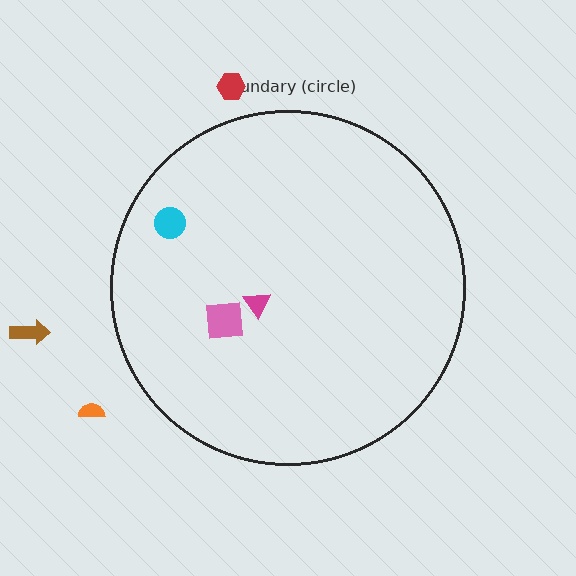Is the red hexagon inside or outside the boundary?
Outside.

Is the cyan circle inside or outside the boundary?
Inside.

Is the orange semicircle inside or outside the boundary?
Outside.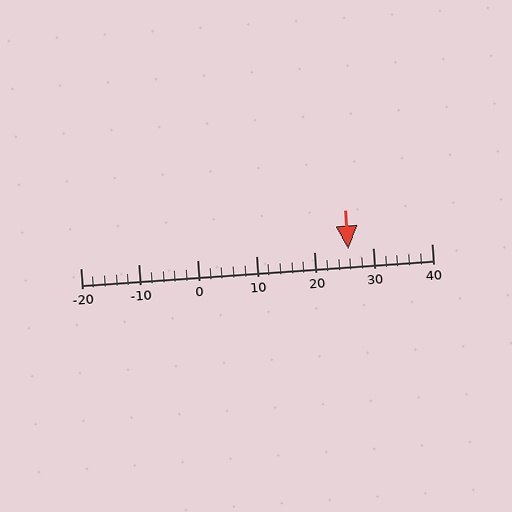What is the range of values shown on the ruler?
The ruler shows values from -20 to 40.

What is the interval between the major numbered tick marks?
The major tick marks are spaced 10 units apart.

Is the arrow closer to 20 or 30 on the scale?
The arrow is closer to 30.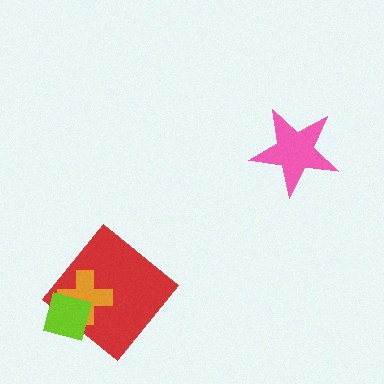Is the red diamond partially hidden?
Yes, it is partially covered by another shape.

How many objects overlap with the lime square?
2 objects overlap with the lime square.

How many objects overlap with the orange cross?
2 objects overlap with the orange cross.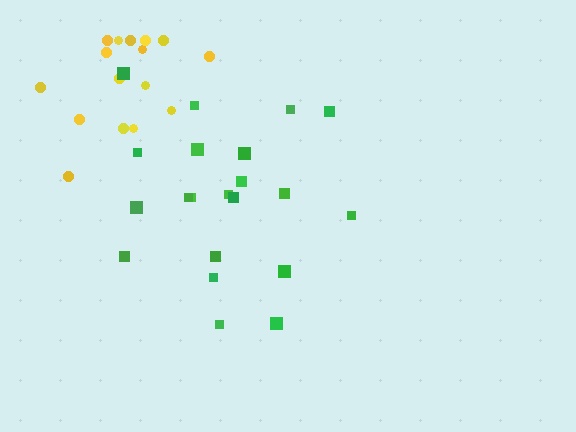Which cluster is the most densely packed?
Yellow.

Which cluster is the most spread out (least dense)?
Green.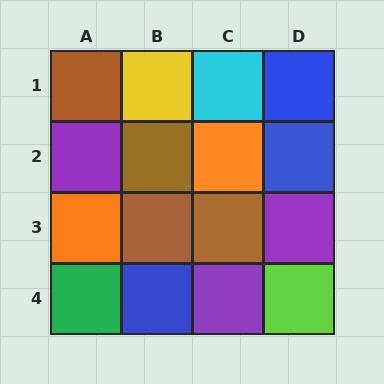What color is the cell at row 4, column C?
Purple.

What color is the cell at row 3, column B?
Brown.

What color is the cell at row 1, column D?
Blue.